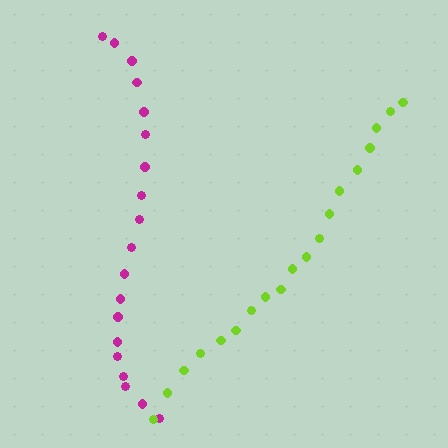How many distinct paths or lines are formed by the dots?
There are 2 distinct paths.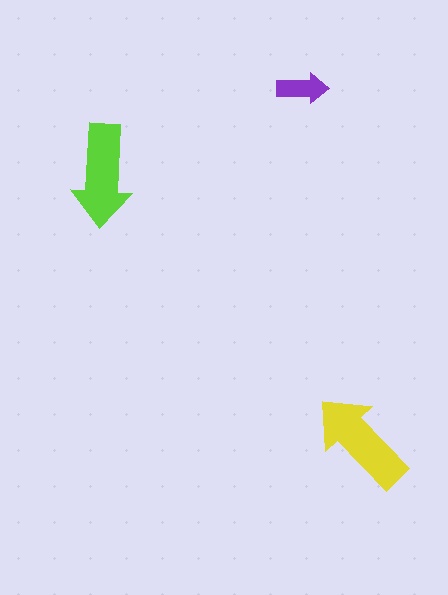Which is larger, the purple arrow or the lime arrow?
The lime one.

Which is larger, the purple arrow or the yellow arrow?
The yellow one.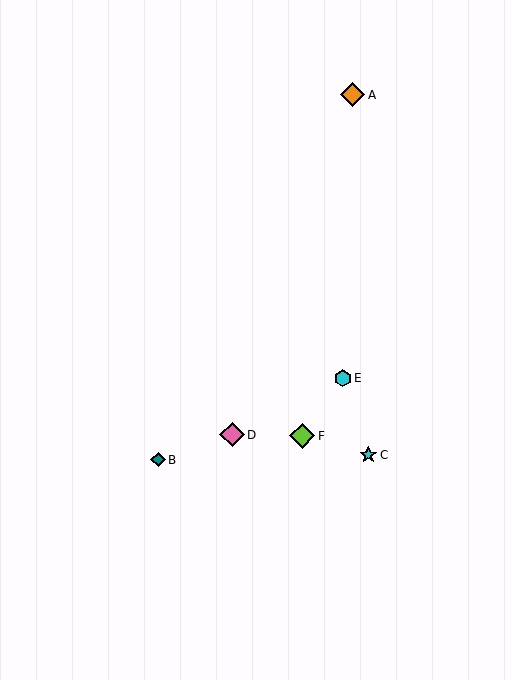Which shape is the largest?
The lime diamond (labeled F) is the largest.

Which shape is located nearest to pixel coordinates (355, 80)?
The orange diamond (labeled A) at (353, 95) is nearest to that location.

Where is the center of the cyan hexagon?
The center of the cyan hexagon is at (343, 378).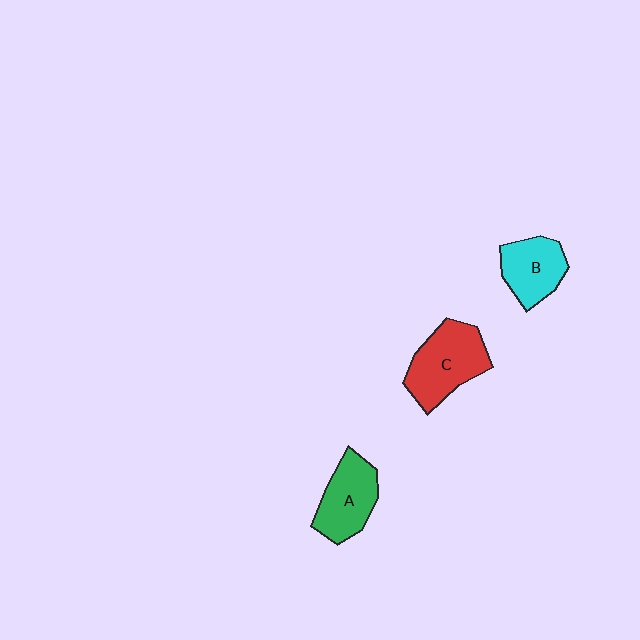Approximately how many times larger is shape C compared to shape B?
Approximately 1.3 times.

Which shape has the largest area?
Shape C (red).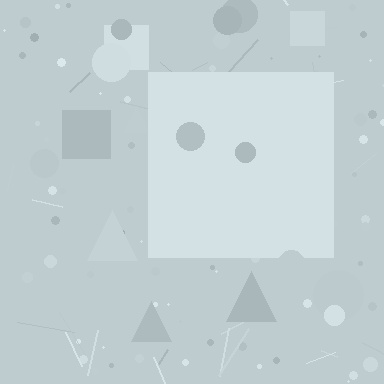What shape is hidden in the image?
A square is hidden in the image.